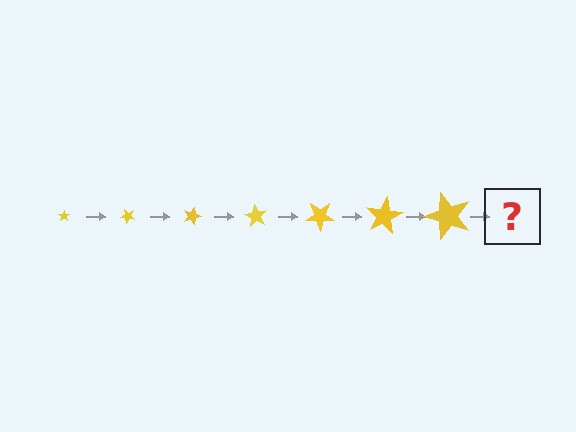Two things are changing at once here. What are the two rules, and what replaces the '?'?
The two rules are that the star grows larger each step and it rotates 45 degrees each step. The '?' should be a star, larger than the previous one and rotated 315 degrees from the start.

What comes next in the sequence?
The next element should be a star, larger than the previous one and rotated 315 degrees from the start.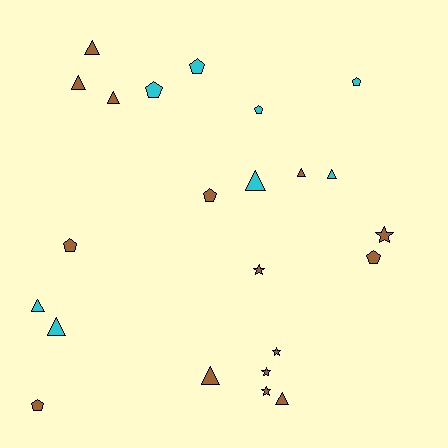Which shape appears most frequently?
Triangle, with 10 objects.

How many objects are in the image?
There are 23 objects.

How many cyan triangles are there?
There are 4 cyan triangles.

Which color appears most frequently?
Brown, with 15 objects.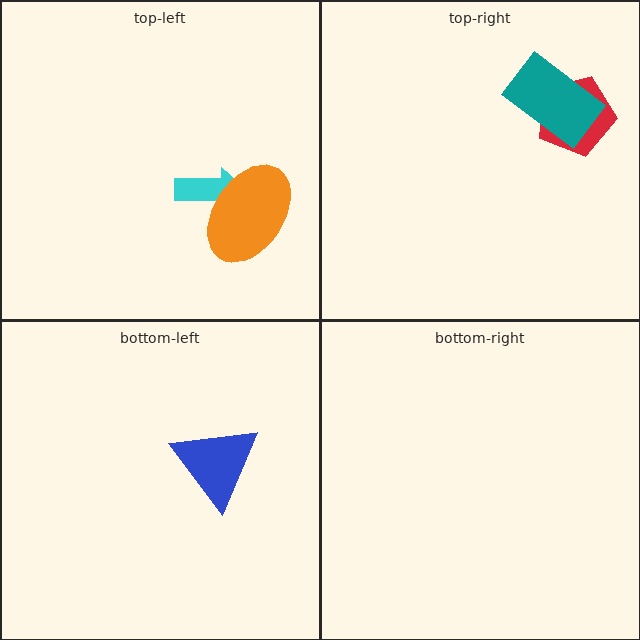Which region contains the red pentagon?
The top-right region.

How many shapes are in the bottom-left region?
1.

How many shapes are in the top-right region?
2.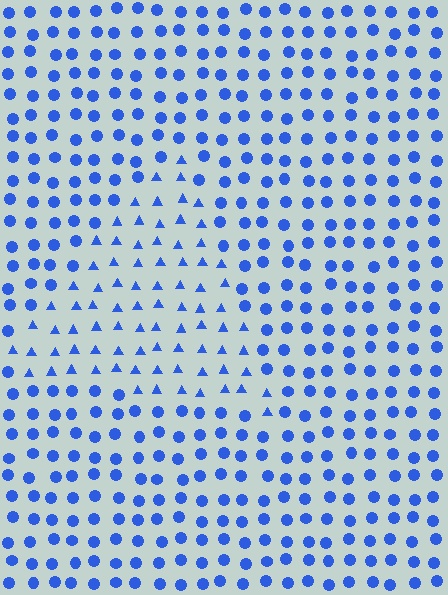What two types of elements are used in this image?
The image uses triangles inside the triangle region and circles outside it.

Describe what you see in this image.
The image is filled with small blue elements arranged in a uniform grid. A triangle-shaped region contains triangles, while the surrounding area contains circles. The boundary is defined purely by the change in element shape.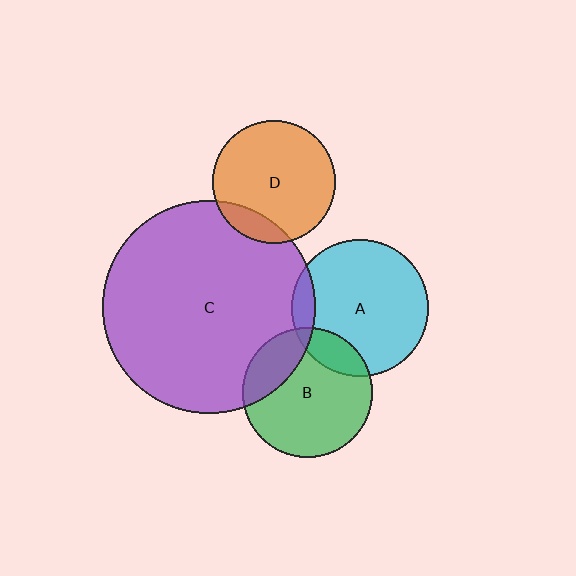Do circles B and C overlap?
Yes.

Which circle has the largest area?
Circle C (purple).